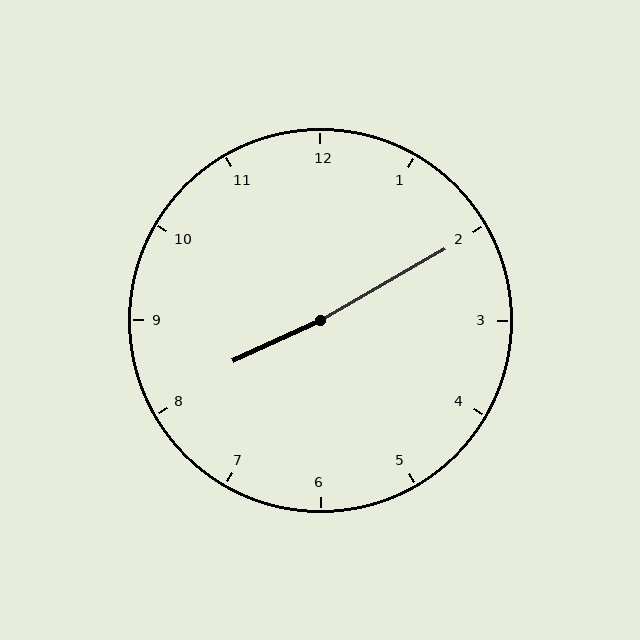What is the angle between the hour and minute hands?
Approximately 175 degrees.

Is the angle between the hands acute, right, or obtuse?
It is obtuse.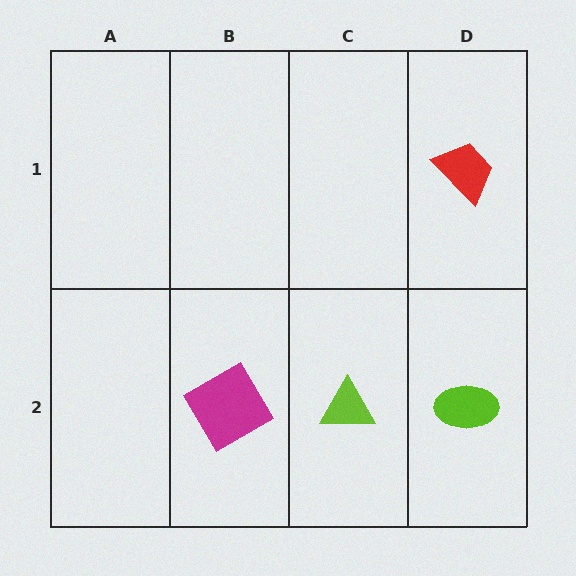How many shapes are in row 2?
3 shapes.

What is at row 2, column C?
A lime triangle.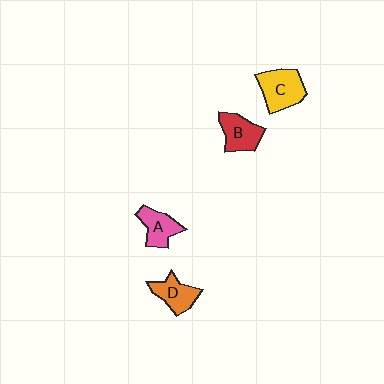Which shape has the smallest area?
Shape A (pink).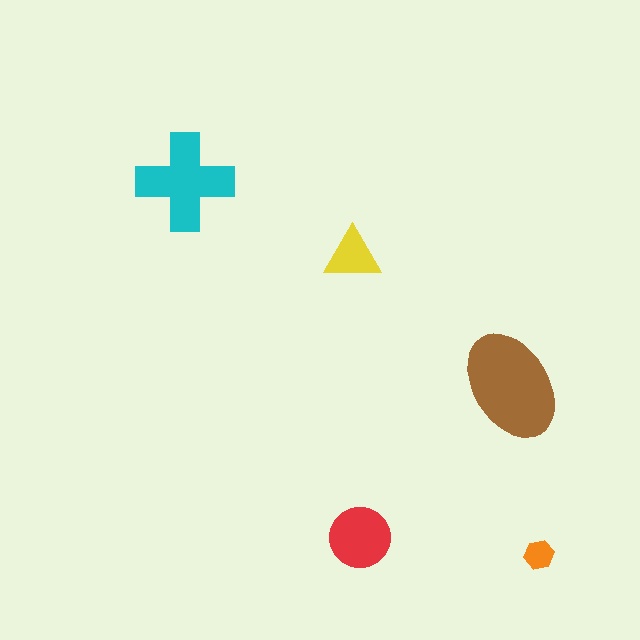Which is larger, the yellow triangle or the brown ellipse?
The brown ellipse.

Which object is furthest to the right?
The orange hexagon is rightmost.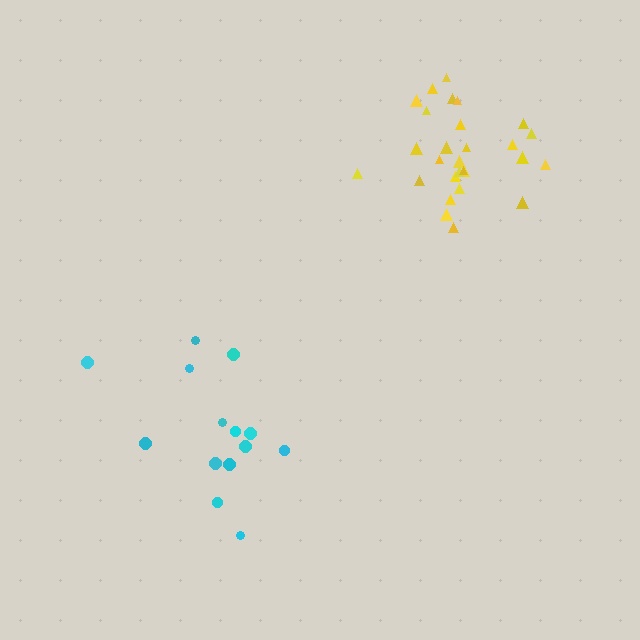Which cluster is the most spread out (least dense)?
Cyan.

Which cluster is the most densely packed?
Yellow.